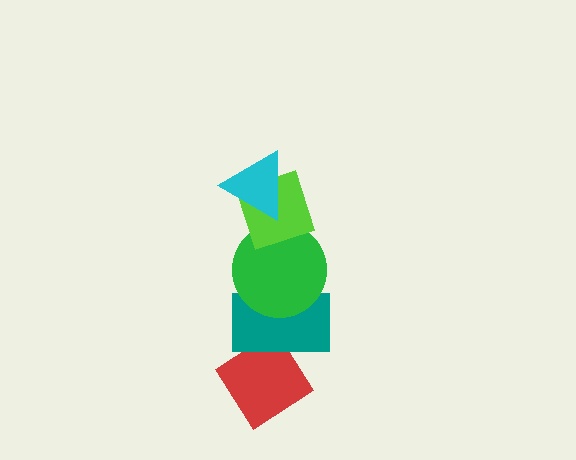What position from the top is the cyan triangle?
The cyan triangle is 1st from the top.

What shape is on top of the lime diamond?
The cyan triangle is on top of the lime diamond.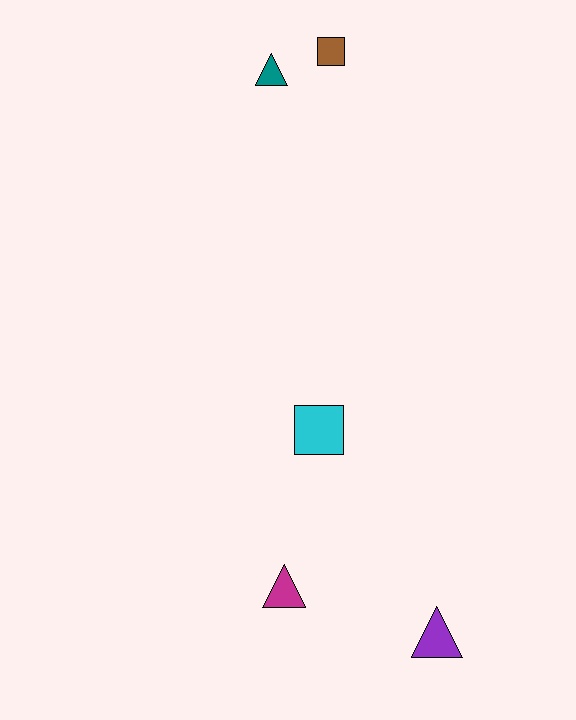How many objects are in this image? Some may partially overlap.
There are 5 objects.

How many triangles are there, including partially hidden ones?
There are 3 triangles.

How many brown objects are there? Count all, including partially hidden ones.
There is 1 brown object.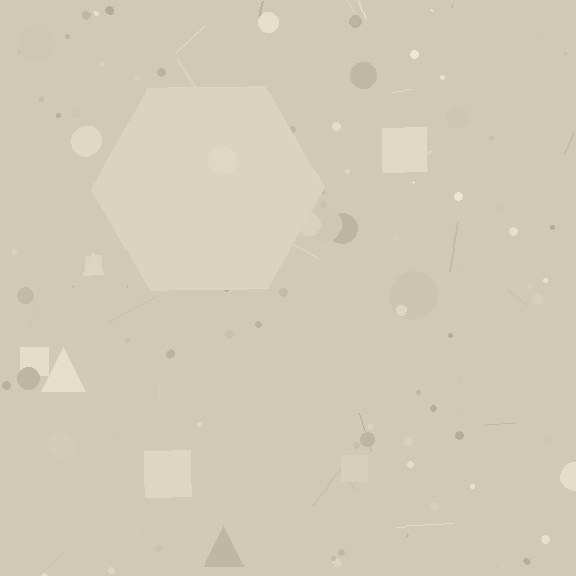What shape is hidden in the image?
A hexagon is hidden in the image.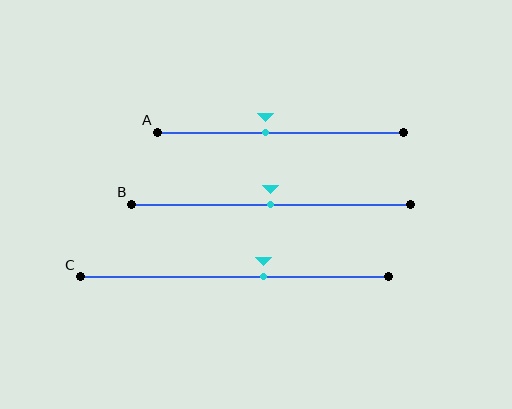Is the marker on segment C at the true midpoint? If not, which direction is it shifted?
No, the marker on segment C is shifted to the right by about 9% of the segment length.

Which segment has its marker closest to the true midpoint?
Segment B has its marker closest to the true midpoint.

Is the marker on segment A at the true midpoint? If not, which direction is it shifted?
No, the marker on segment A is shifted to the left by about 6% of the segment length.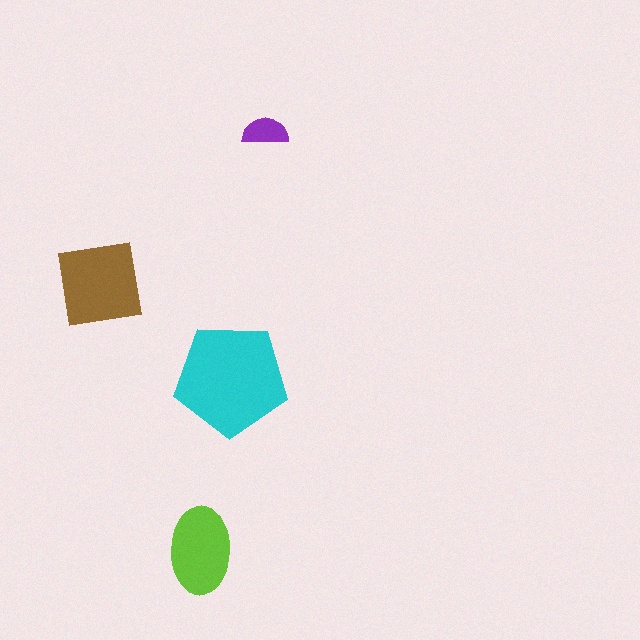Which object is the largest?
The cyan pentagon.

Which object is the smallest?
The purple semicircle.